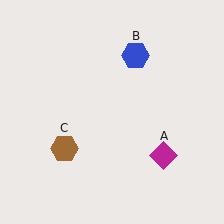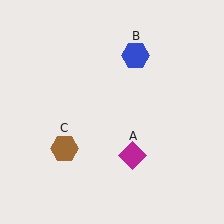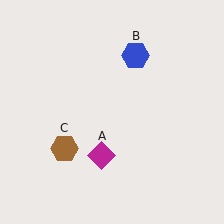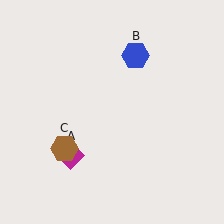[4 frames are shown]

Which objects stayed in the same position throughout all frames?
Blue hexagon (object B) and brown hexagon (object C) remained stationary.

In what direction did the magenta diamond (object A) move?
The magenta diamond (object A) moved left.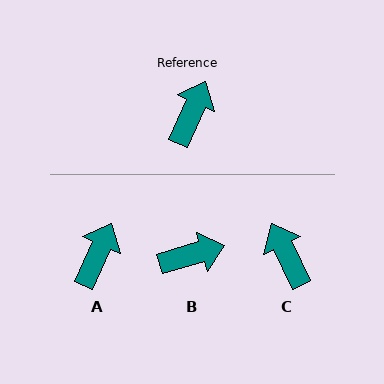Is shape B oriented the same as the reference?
No, it is off by about 50 degrees.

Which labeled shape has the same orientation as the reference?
A.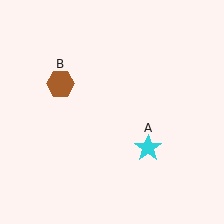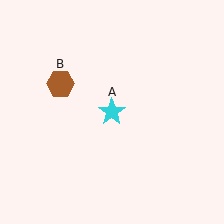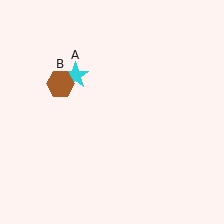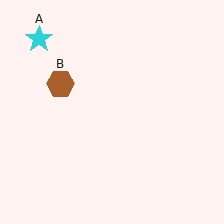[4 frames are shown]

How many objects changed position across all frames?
1 object changed position: cyan star (object A).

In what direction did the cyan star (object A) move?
The cyan star (object A) moved up and to the left.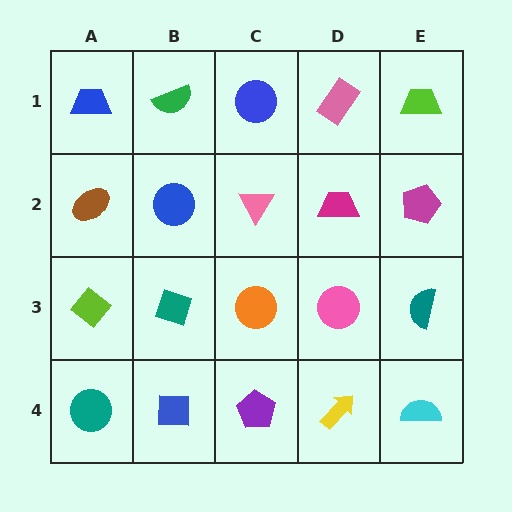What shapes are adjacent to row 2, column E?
A lime trapezoid (row 1, column E), a teal semicircle (row 3, column E), a magenta trapezoid (row 2, column D).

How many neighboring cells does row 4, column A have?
2.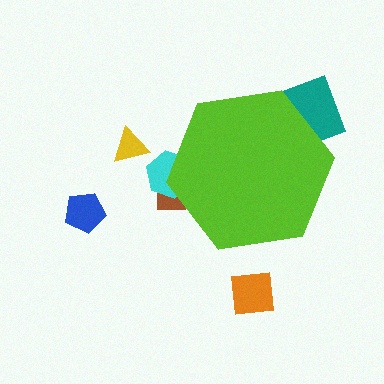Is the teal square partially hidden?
Yes, the teal square is partially hidden behind the lime hexagon.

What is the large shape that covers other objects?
A lime hexagon.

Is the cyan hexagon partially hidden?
Yes, the cyan hexagon is partially hidden behind the lime hexagon.